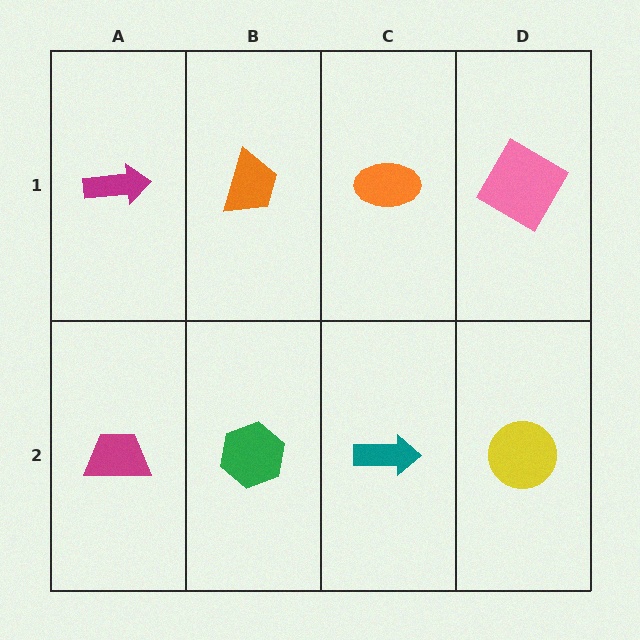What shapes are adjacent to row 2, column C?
An orange ellipse (row 1, column C), a green hexagon (row 2, column B), a yellow circle (row 2, column D).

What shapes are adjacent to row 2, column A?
A magenta arrow (row 1, column A), a green hexagon (row 2, column B).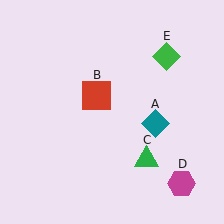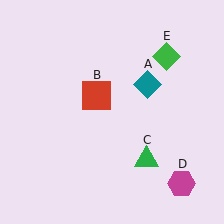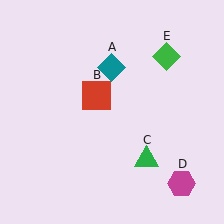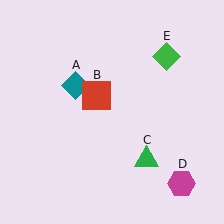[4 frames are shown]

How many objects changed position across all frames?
1 object changed position: teal diamond (object A).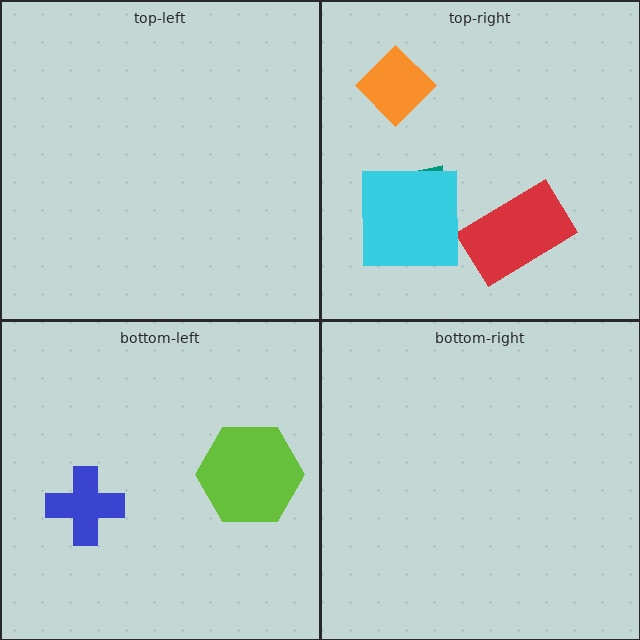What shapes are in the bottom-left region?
The blue cross, the lime hexagon.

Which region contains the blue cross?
The bottom-left region.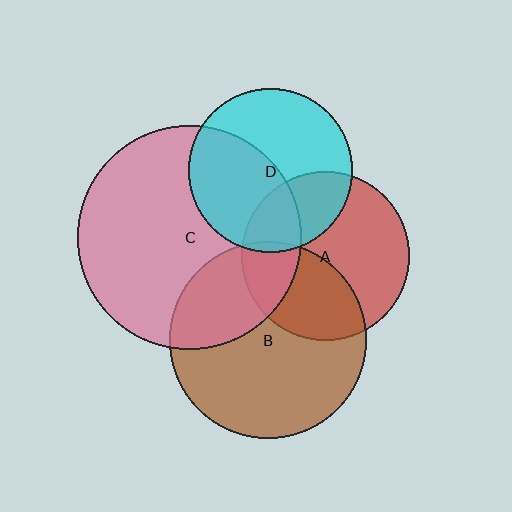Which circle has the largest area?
Circle C (pink).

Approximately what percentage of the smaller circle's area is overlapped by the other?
Approximately 25%.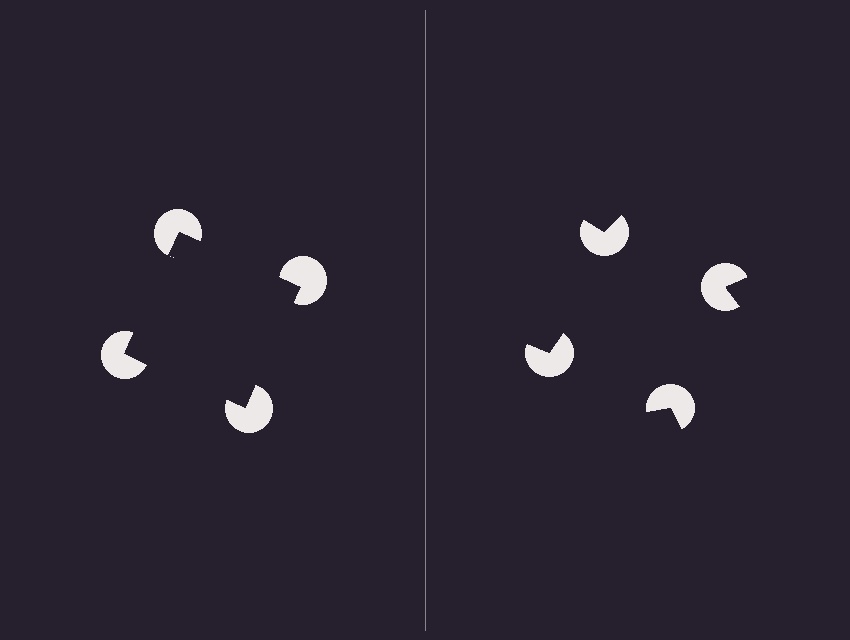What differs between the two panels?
The pac-man discs are positioned identically on both sides; only the wedge orientations differ. On the left they align to a square; on the right they are misaligned.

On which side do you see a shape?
An illusory square appears on the left side. On the right side the wedge cuts are rotated, so no coherent shape forms.